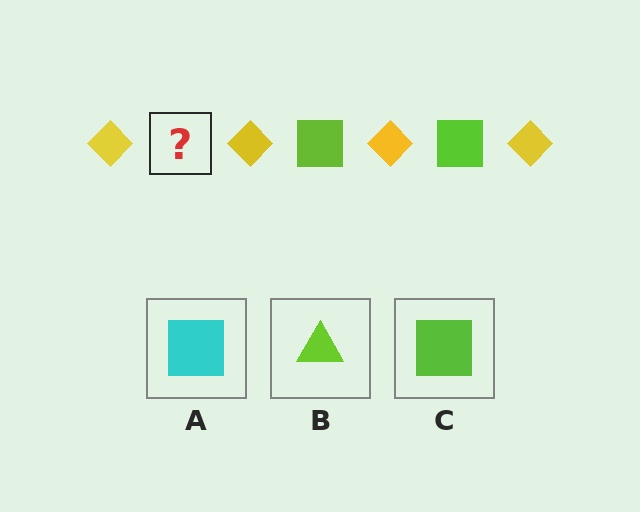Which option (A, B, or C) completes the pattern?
C.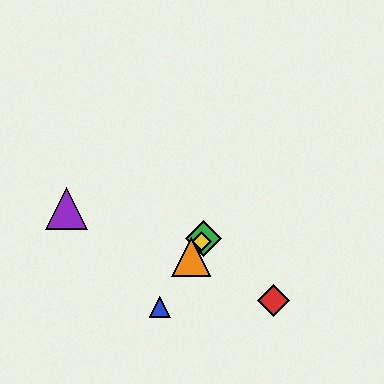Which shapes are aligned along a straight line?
The blue triangle, the green diamond, the yellow diamond, the orange triangle are aligned along a straight line.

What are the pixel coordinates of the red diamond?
The red diamond is at (274, 301).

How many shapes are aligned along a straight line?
4 shapes (the blue triangle, the green diamond, the yellow diamond, the orange triangle) are aligned along a straight line.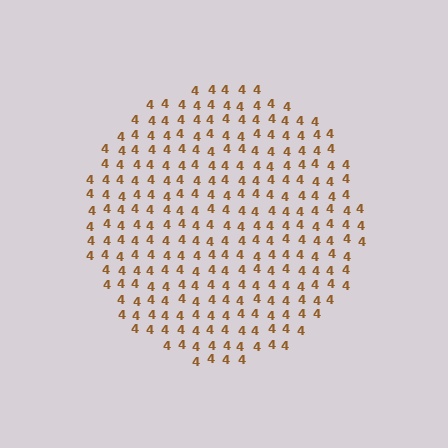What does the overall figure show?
The overall figure shows a circle.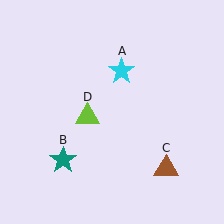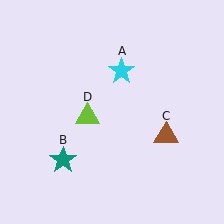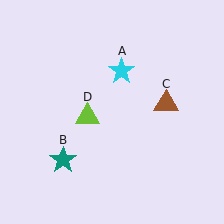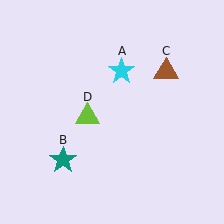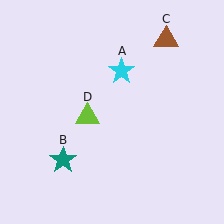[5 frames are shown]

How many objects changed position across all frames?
1 object changed position: brown triangle (object C).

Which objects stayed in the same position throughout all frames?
Cyan star (object A) and teal star (object B) and lime triangle (object D) remained stationary.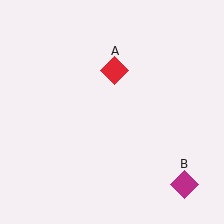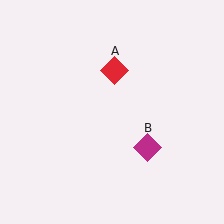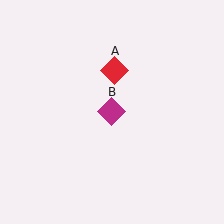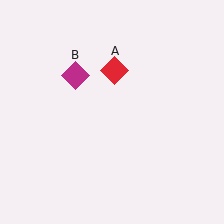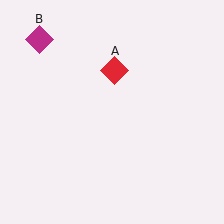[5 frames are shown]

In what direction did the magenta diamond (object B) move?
The magenta diamond (object B) moved up and to the left.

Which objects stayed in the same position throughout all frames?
Red diamond (object A) remained stationary.